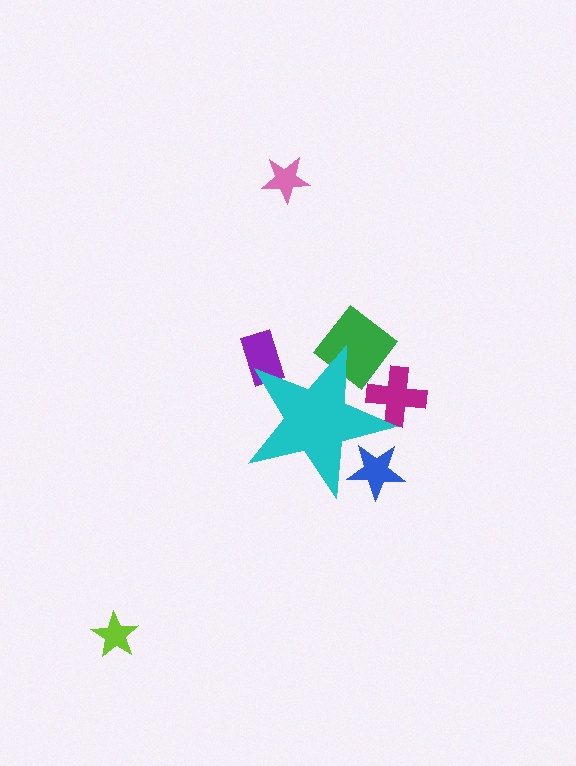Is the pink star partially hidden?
No, the pink star is fully visible.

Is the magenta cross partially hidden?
Yes, the magenta cross is partially hidden behind the cyan star.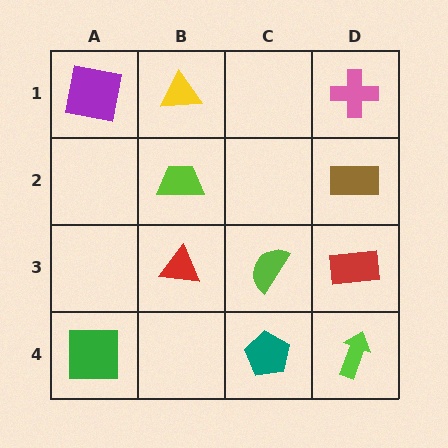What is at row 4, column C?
A teal pentagon.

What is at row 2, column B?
A lime trapezoid.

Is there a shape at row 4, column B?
No, that cell is empty.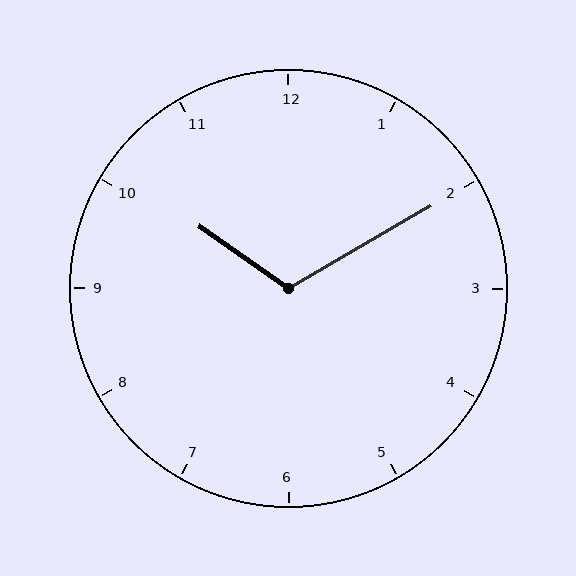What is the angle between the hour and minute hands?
Approximately 115 degrees.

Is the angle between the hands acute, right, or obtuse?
It is obtuse.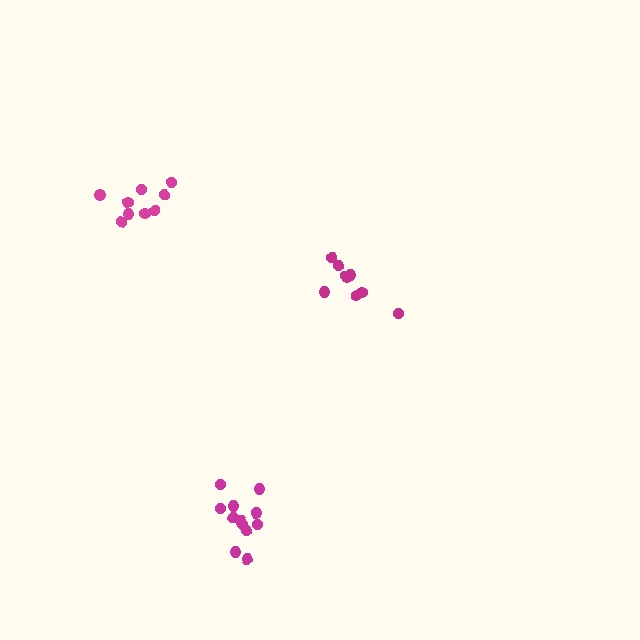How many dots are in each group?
Group 1: 9 dots, Group 2: 12 dots, Group 3: 9 dots (30 total).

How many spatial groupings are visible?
There are 3 spatial groupings.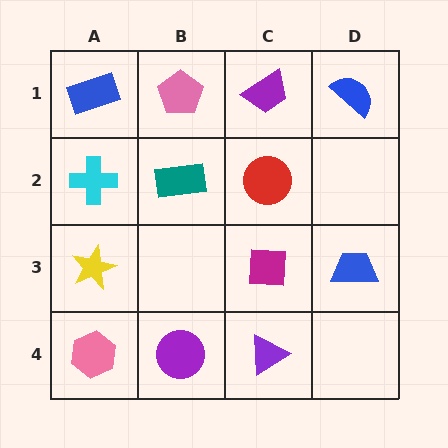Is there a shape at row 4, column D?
No, that cell is empty.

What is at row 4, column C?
A purple triangle.